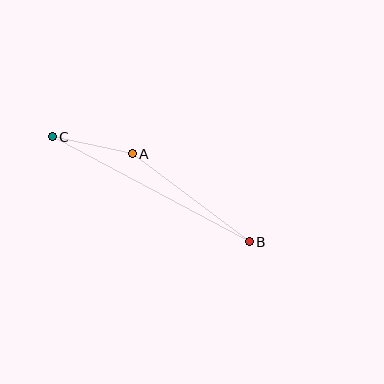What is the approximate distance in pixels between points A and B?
The distance between A and B is approximately 147 pixels.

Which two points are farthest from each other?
Points B and C are farthest from each other.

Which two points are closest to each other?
Points A and C are closest to each other.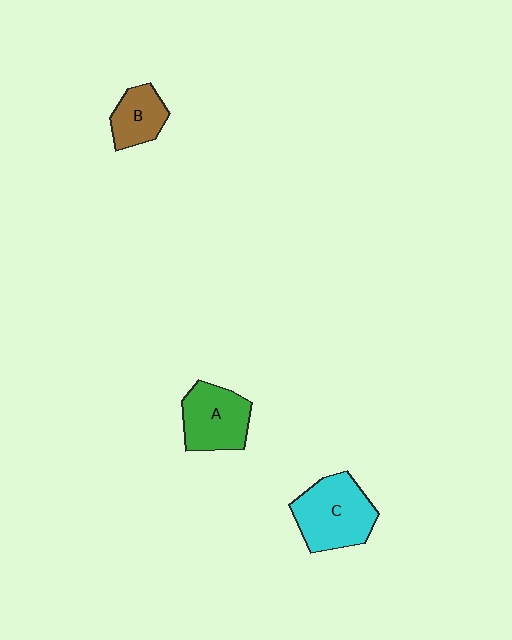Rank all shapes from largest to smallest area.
From largest to smallest: C (cyan), A (green), B (brown).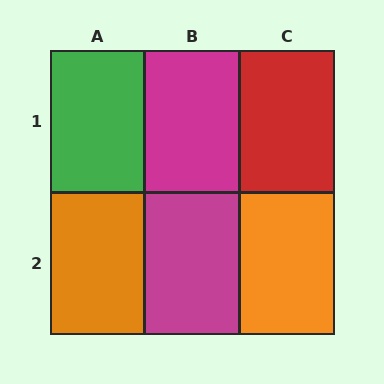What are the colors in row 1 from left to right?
Green, magenta, red.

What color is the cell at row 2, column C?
Orange.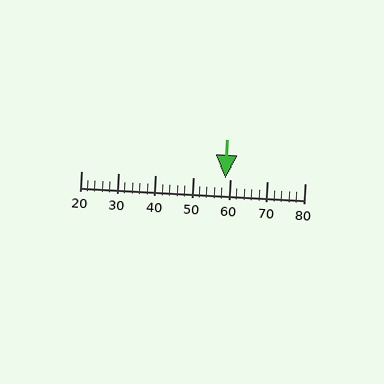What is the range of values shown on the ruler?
The ruler shows values from 20 to 80.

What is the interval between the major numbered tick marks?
The major tick marks are spaced 10 units apart.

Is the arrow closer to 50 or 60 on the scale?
The arrow is closer to 60.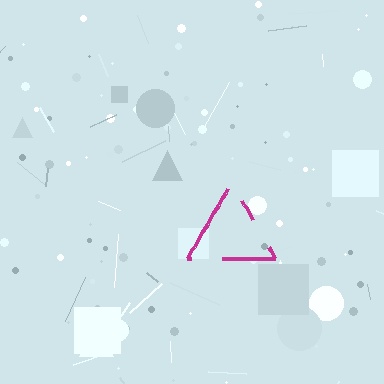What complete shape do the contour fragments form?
The contour fragments form a triangle.